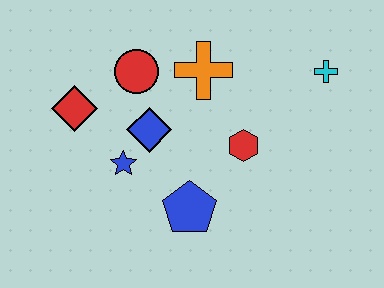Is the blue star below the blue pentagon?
No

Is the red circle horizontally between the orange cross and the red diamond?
Yes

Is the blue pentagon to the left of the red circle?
No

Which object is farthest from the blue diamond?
The cyan cross is farthest from the blue diamond.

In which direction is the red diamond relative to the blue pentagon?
The red diamond is to the left of the blue pentagon.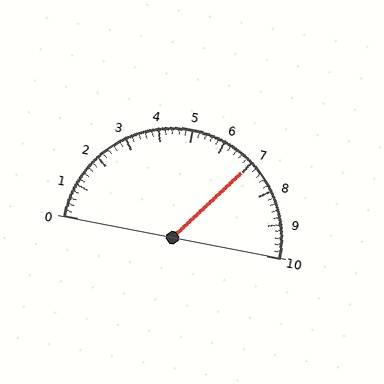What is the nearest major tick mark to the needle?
The nearest major tick mark is 7.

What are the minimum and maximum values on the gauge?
The gauge ranges from 0 to 10.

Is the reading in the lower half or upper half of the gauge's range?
The reading is in the upper half of the range (0 to 10).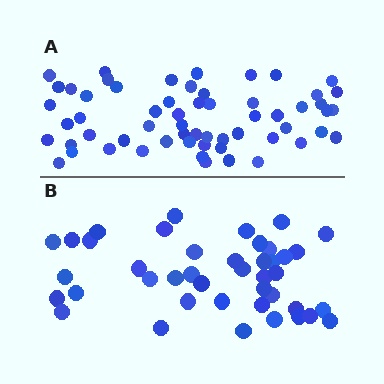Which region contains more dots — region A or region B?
Region A (the top region) has more dots.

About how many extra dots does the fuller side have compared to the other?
Region A has approximately 15 more dots than region B.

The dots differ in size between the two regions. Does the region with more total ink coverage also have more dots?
No. Region B has more total ink coverage because its dots are larger, but region A actually contains more individual dots. Total area can be misleading — the number of items is what matters here.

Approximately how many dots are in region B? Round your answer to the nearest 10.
About 40 dots. (The exact count is 42, which rounds to 40.)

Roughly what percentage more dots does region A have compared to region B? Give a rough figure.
About 40% more.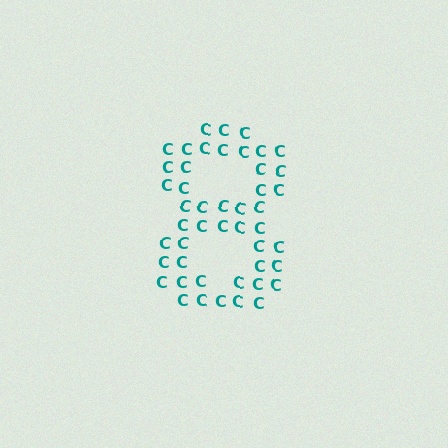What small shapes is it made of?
It is made of small letter C's.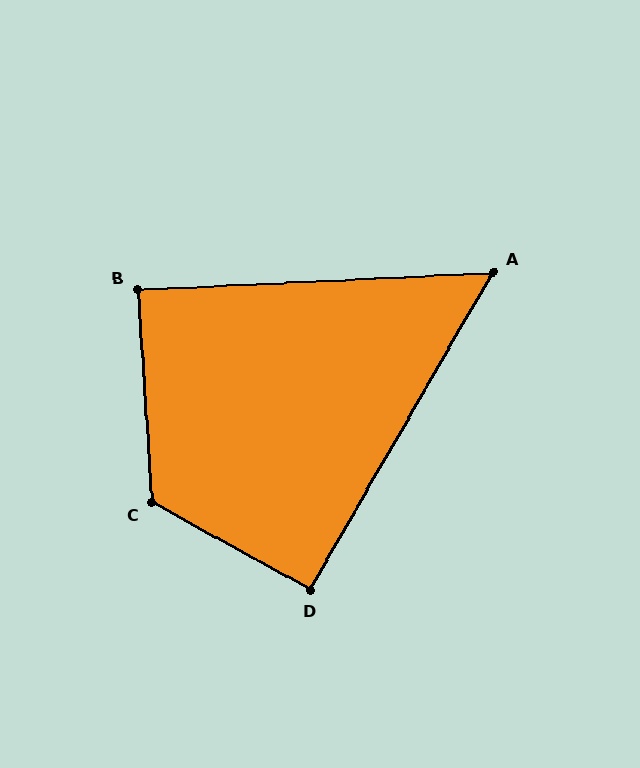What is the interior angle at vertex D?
Approximately 91 degrees (approximately right).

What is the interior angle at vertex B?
Approximately 89 degrees (approximately right).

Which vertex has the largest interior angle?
C, at approximately 123 degrees.